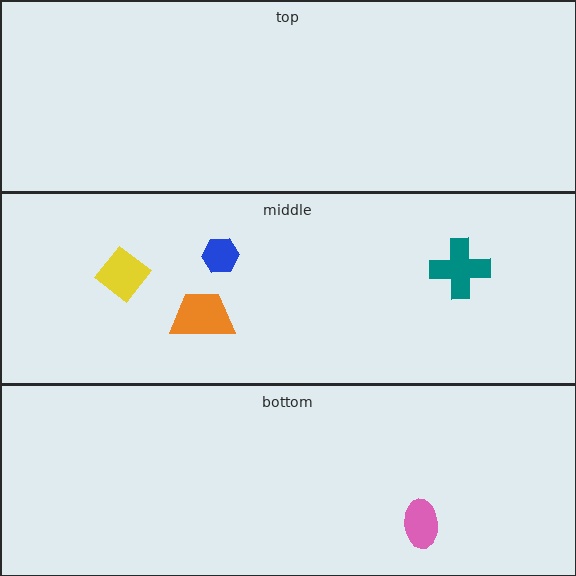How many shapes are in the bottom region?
1.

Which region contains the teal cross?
The middle region.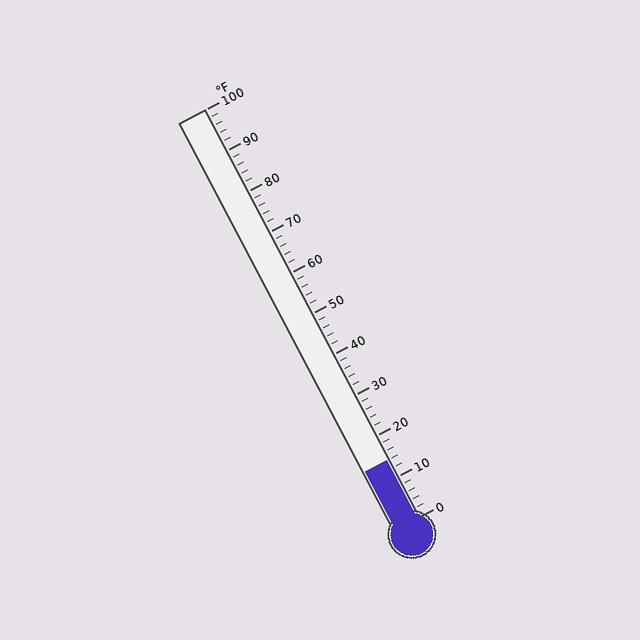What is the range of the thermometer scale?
The thermometer scale ranges from 0°F to 100°F.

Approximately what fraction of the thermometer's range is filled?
The thermometer is filled to approximately 15% of its range.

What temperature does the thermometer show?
The thermometer shows approximately 14°F.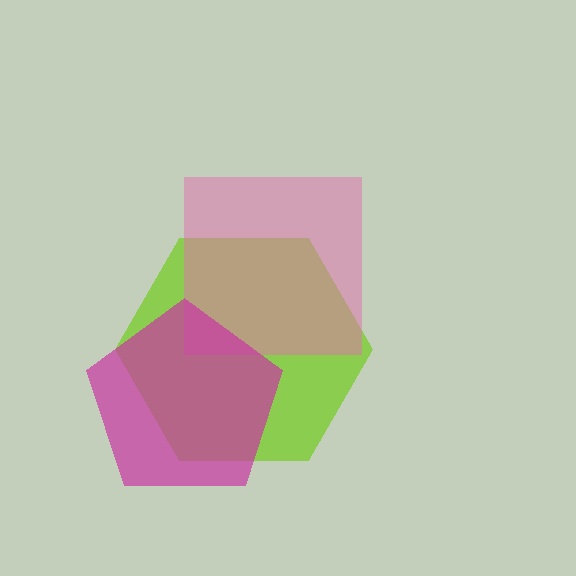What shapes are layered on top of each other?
The layered shapes are: a lime hexagon, a pink square, a magenta pentagon.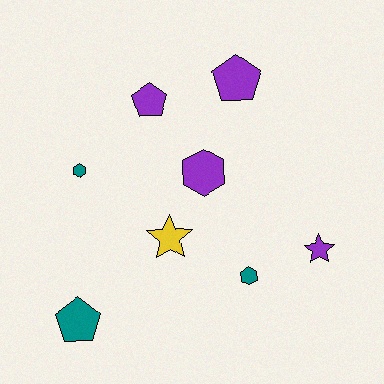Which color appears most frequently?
Purple, with 4 objects.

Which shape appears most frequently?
Pentagon, with 3 objects.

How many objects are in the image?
There are 8 objects.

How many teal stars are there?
There are no teal stars.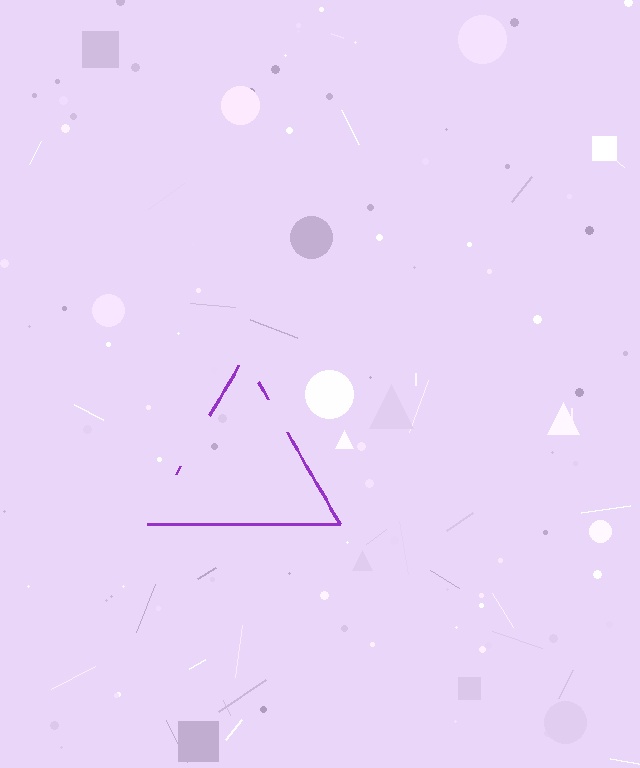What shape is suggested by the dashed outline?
The dashed outline suggests a triangle.